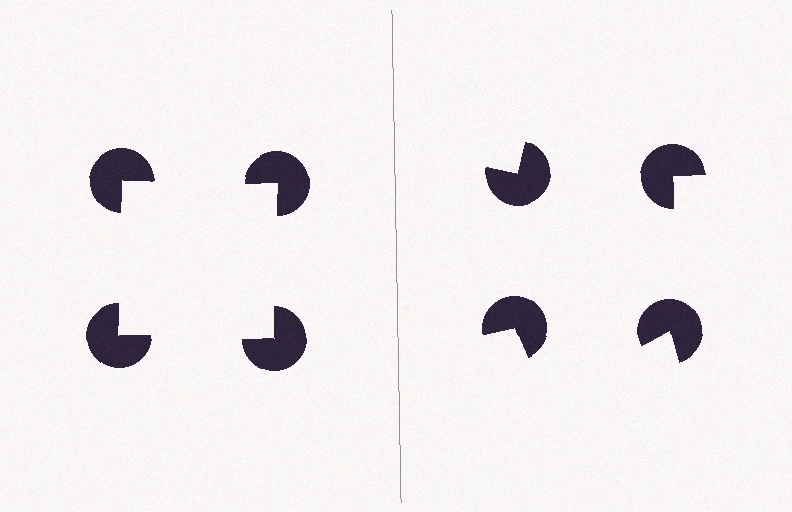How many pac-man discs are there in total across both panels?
8 — 4 on each side.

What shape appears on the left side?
An illusory square.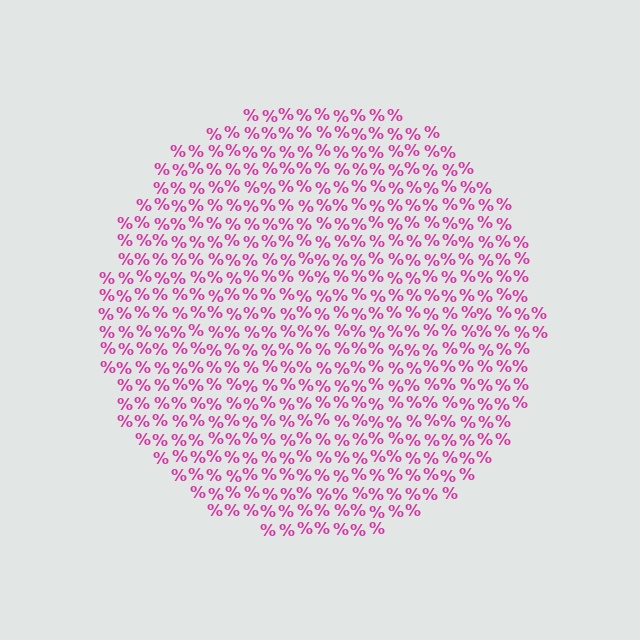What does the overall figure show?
The overall figure shows a circle.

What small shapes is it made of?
It is made of small percent signs.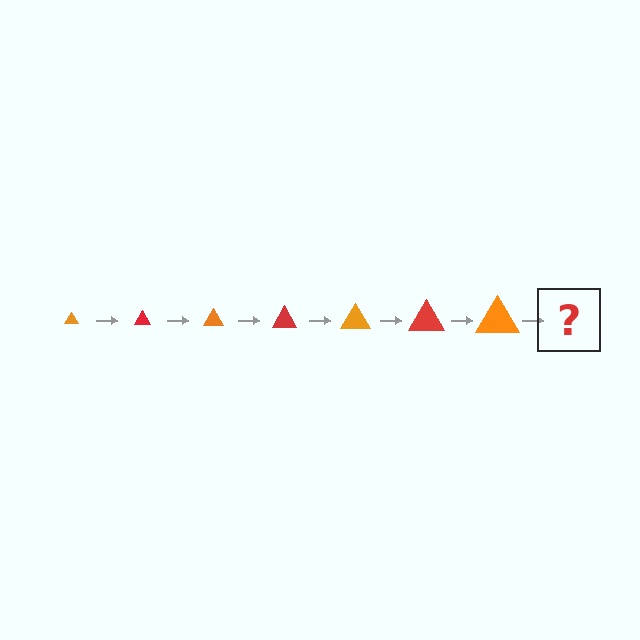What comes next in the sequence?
The next element should be a red triangle, larger than the previous one.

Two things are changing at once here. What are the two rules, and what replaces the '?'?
The two rules are that the triangle grows larger each step and the color cycles through orange and red. The '?' should be a red triangle, larger than the previous one.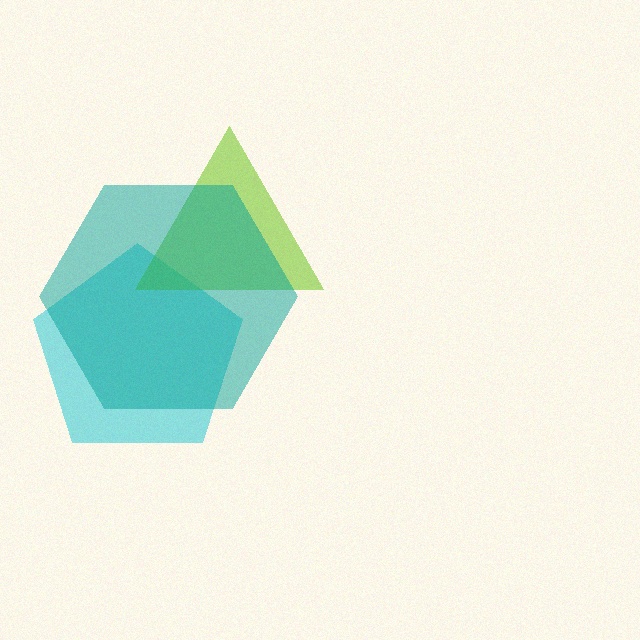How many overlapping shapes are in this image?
There are 3 overlapping shapes in the image.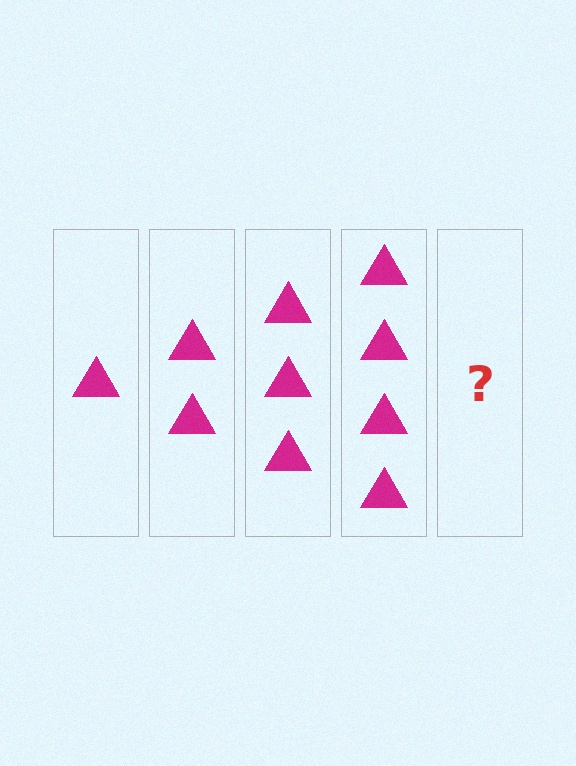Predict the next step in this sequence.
The next step is 5 triangles.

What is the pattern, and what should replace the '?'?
The pattern is that each step adds one more triangle. The '?' should be 5 triangles.